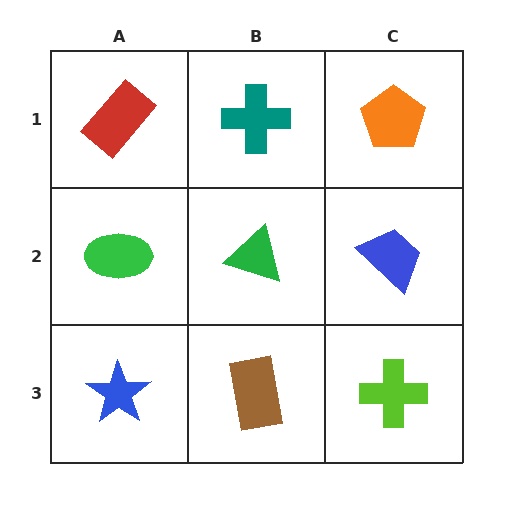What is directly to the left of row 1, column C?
A teal cross.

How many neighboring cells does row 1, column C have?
2.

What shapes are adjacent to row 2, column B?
A teal cross (row 1, column B), a brown rectangle (row 3, column B), a green ellipse (row 2, column A), a blue trapezoid (row 2, column C).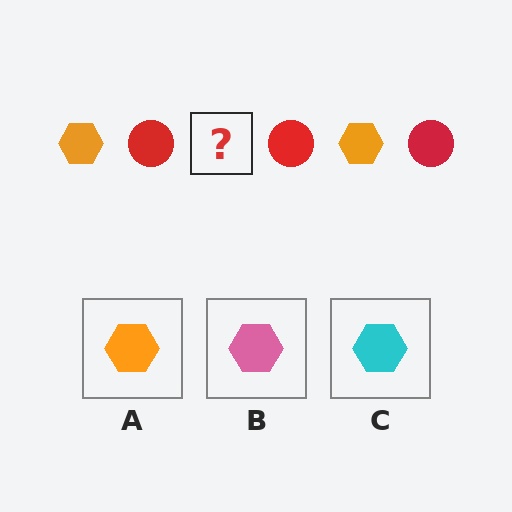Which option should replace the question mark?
Option A.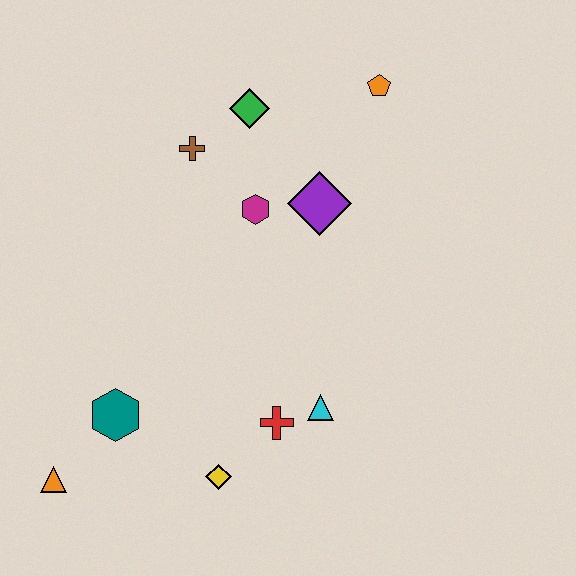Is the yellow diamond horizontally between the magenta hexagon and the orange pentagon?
No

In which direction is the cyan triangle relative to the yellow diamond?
The cyan triangle is to the right of the yellow diamond.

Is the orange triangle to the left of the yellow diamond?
Yes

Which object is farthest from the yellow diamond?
The orange pentagon is farthest from the yellow diamond.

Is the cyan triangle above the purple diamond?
No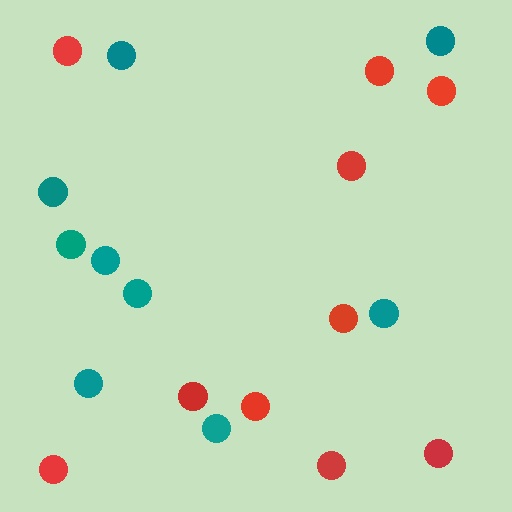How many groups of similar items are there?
There are 2 groups: one group of red circles (10) and one group of teal circles (9).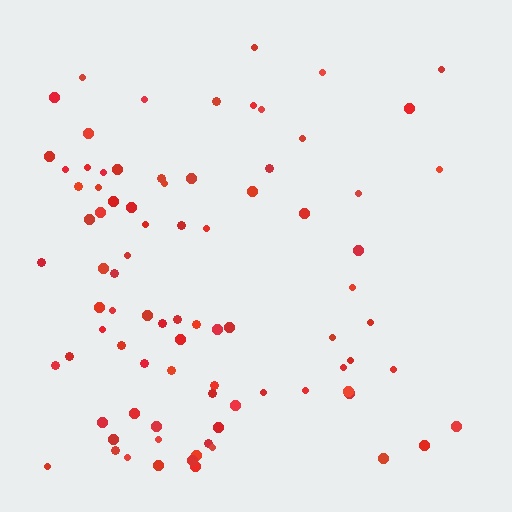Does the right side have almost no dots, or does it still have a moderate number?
Still a moderate number, just noticeably fewer than the left.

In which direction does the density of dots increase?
From right to left, with the left side densest.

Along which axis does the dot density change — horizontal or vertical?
Horizontal.